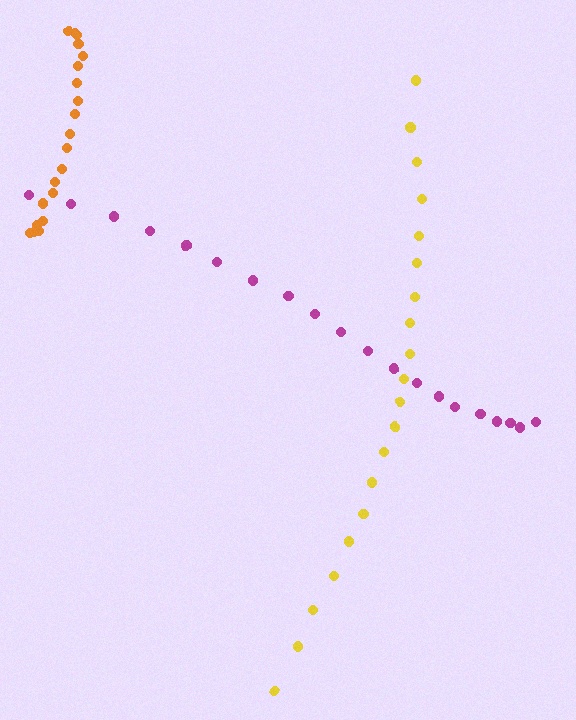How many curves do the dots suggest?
There are 3 distinct paths.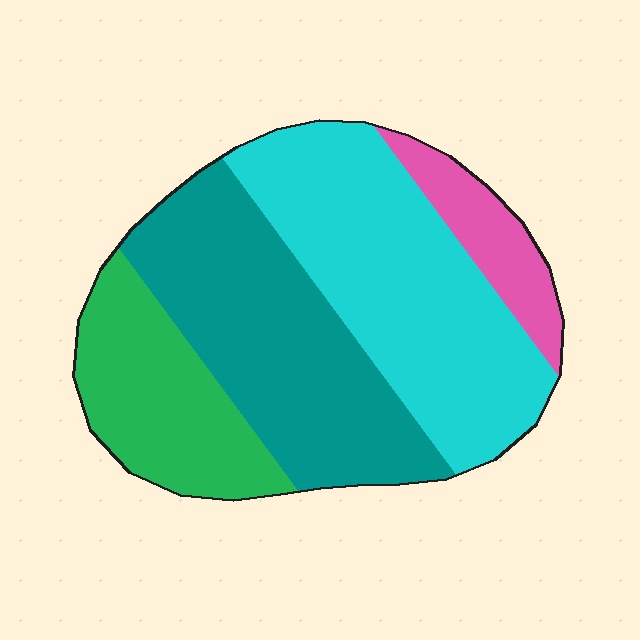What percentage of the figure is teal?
Teal covers roughly 35% of the figure.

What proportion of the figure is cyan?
Cyan covers roughly 35% of the figure.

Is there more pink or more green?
Green.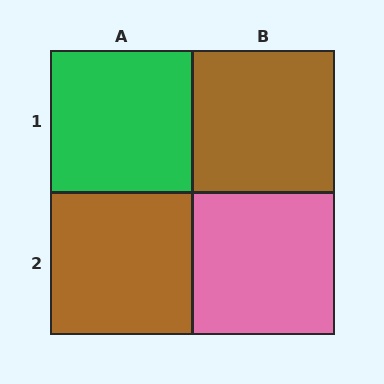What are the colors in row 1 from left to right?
Green, brown.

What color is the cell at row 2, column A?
Brown.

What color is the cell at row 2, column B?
Pink.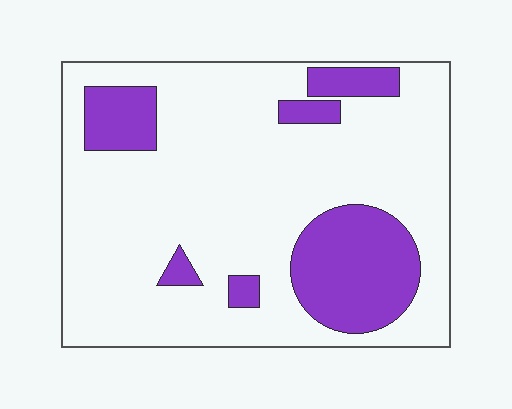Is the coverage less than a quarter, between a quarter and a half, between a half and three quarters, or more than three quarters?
Less than a quarter.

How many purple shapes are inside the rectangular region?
6.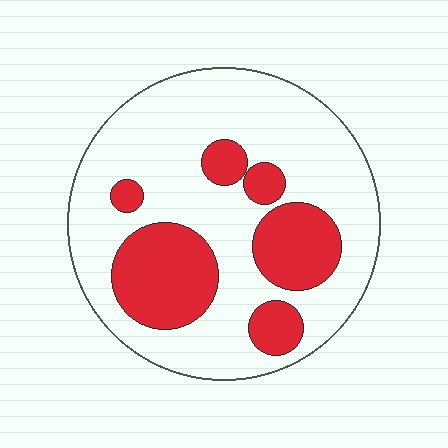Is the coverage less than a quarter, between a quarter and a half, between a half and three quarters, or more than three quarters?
Between a quarter and a half.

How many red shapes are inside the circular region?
6.